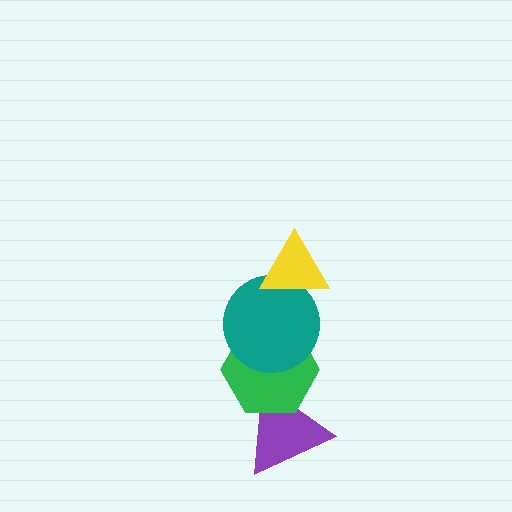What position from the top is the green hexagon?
The green hexagon is 3rd from the top.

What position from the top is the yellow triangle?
The yellow triangle is 1st from the top.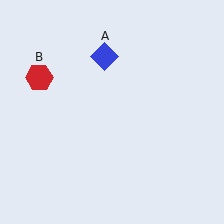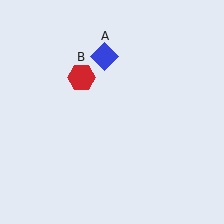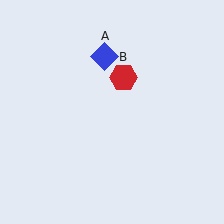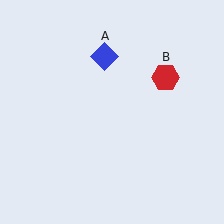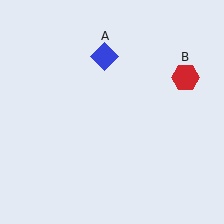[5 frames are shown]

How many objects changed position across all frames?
1 object changed position: red hexagon (object B).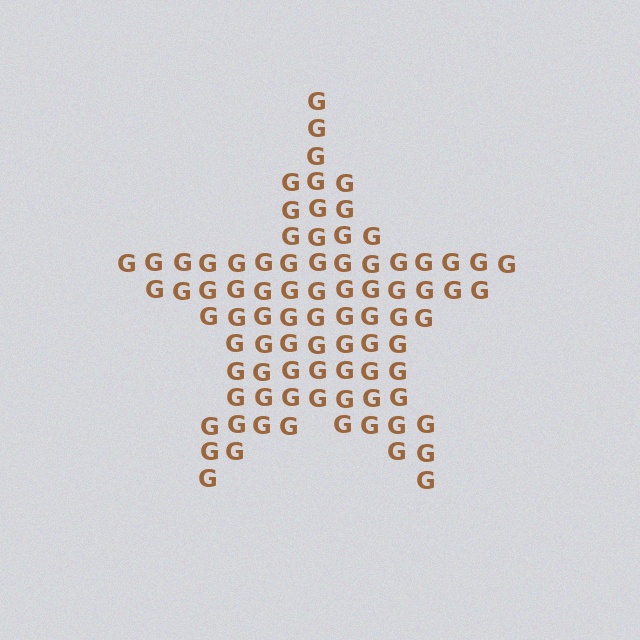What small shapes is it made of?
It is made of small letter G's.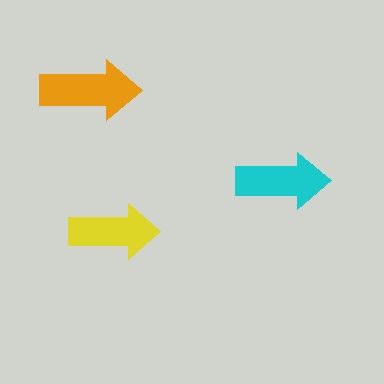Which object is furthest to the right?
The cyan arrow is rightmost.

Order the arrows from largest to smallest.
the orange one, the cyan one, the yellow one.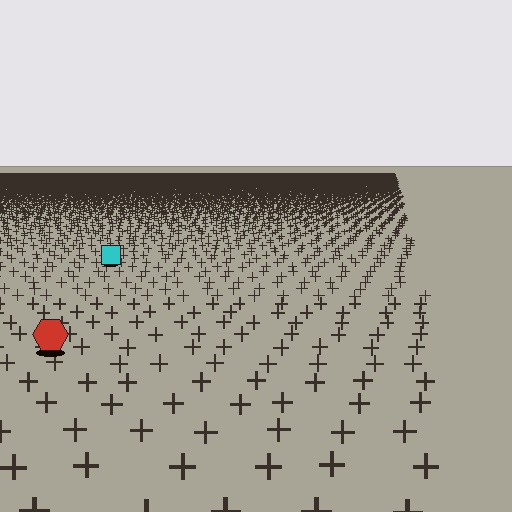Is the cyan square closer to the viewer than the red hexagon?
No. The red hexagon is closer — you can tell from the texture gradient: the ground texture is coarser near it.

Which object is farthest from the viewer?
The cyan square is farthest from the viewer. It appears smaller and the ground texture around it is denser.